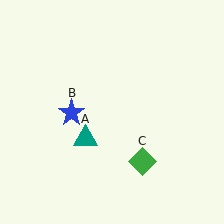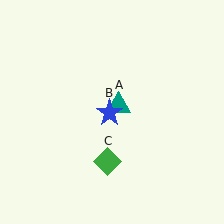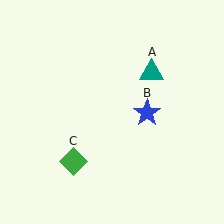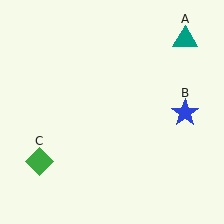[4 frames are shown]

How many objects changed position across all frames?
3 objects changed position: teal triangle (object A), blue star (object B), green diamond (object C).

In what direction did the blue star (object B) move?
The blue star (object B) moved right.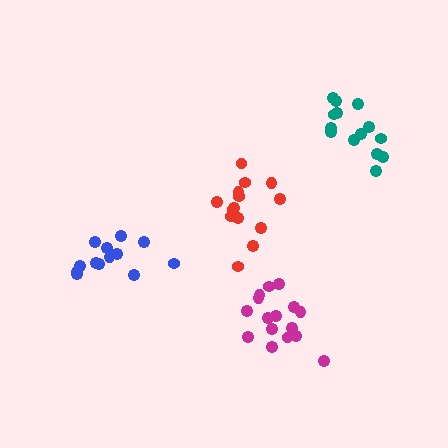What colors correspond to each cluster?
The clusters are colored: teal, magenta, blue, red.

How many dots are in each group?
Group 1: 14 dots, Group 2: 16 dots, Group 3: 13 dots, Group 4: 14 dots (57 total).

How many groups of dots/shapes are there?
There are 4 groups.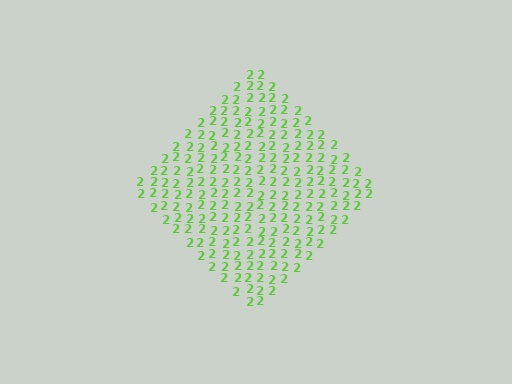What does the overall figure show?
The overall figure shows a diamond.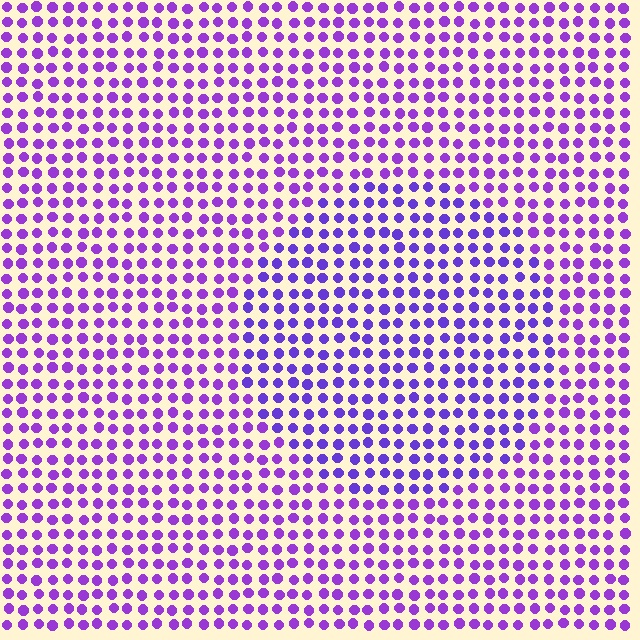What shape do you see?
I see a circle.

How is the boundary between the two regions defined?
The boundary is defined purely by a slight shift in hue (about 20 degrees). Spacing, size, and orientation are identical on both sides.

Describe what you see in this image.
The image is filled with small purple elements in a uniform arrangement. A circle-shaped region is visible where the elements are tinted to a slightly different hue, forming a subtle color boundary.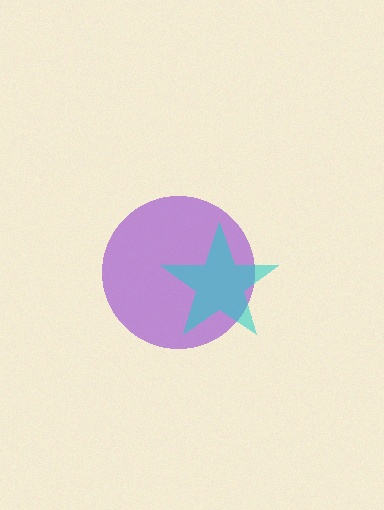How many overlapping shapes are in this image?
There are 2 overlapping shapes in the image.